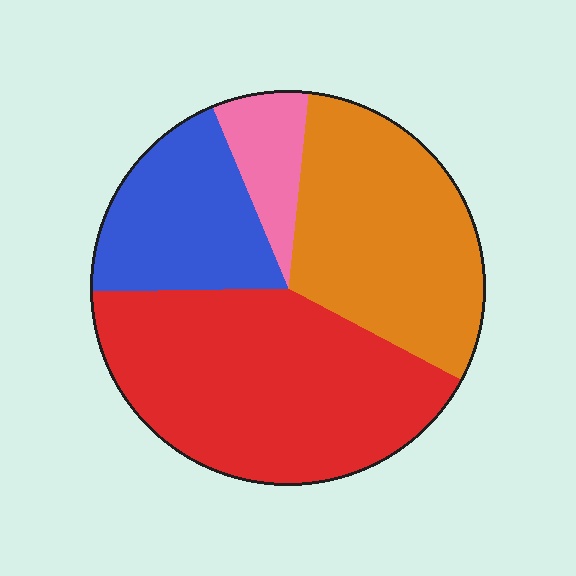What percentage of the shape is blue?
Blue takes up less than a quarter of the shape.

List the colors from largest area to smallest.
From largest to smallest: red, orange, blue, pink.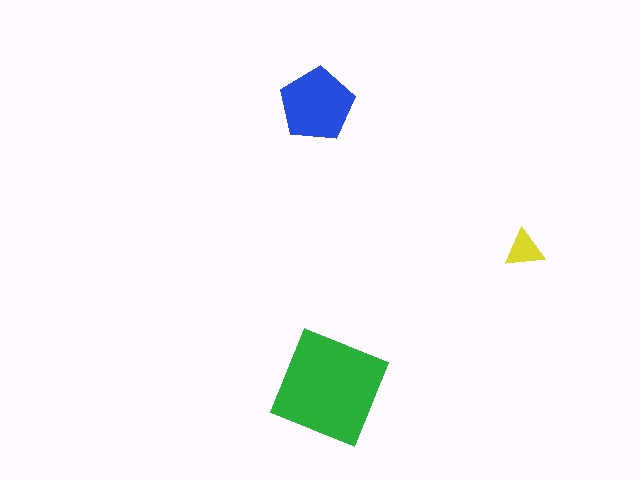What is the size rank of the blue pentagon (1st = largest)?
2nd.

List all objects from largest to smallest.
The green square, the blue pentagon, the yellow triangle.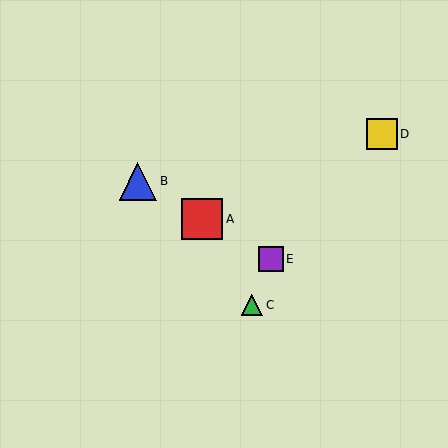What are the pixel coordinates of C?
Object C is at (252, 305).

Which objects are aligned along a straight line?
Objects A, B, E are aligned along a straight line.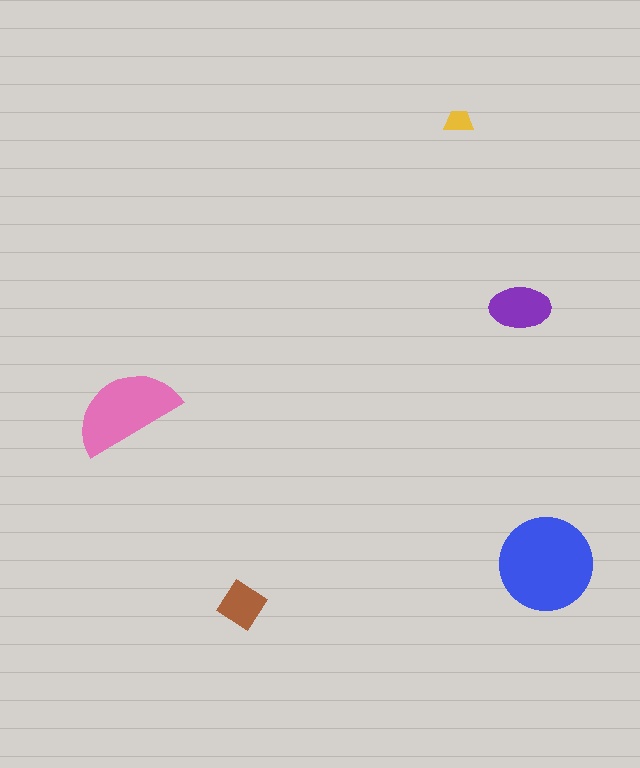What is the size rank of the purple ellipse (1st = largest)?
3rd.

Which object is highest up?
The yellow trapezoid is topmost.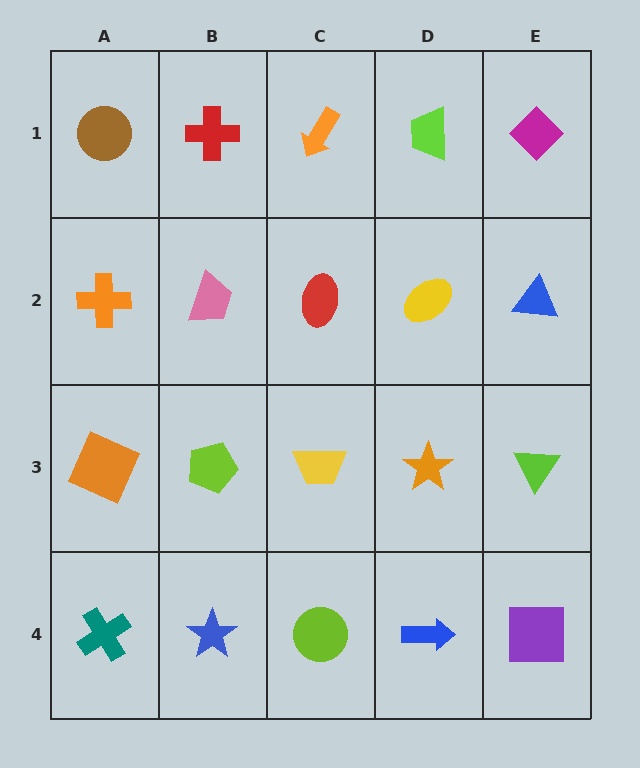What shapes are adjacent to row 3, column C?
A red ellipse (row 2, column C), a lime circle (row 4, column C), a lime pentagon (row 3, column B), an orange star (row 3, column D).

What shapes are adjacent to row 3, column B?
A pink trapezoid (row 2, column B), a blue star (row 4, column B), an orange square (row 3, column A), a yellow trapezoid (row 3, column C).